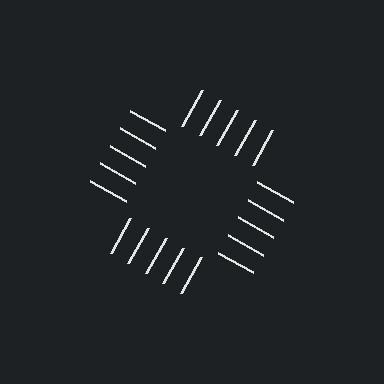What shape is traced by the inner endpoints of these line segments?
An illusory square — the line segments terminate on its edges but no continuous stroke is drawn.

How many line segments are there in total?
20 — 5 along each of the 4 edges.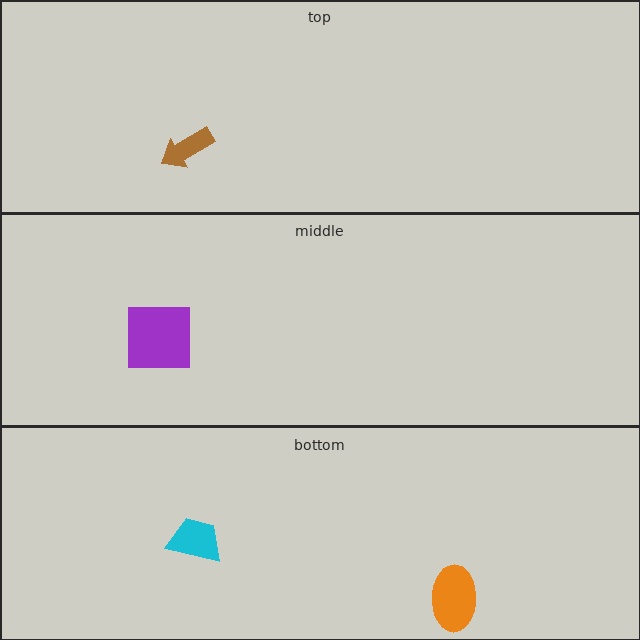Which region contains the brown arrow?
The top region.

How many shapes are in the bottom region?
2.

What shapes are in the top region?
The brown arrow.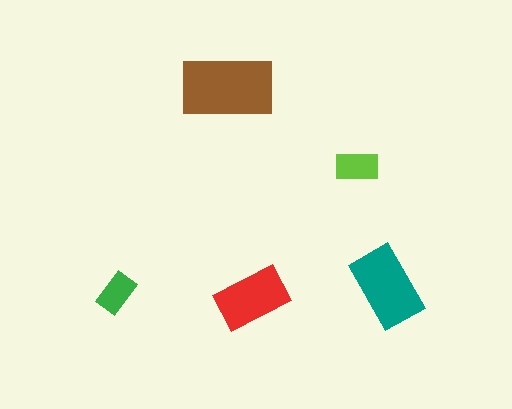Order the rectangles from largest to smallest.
the brown one, the teal one, the red one, the lime one, the green one.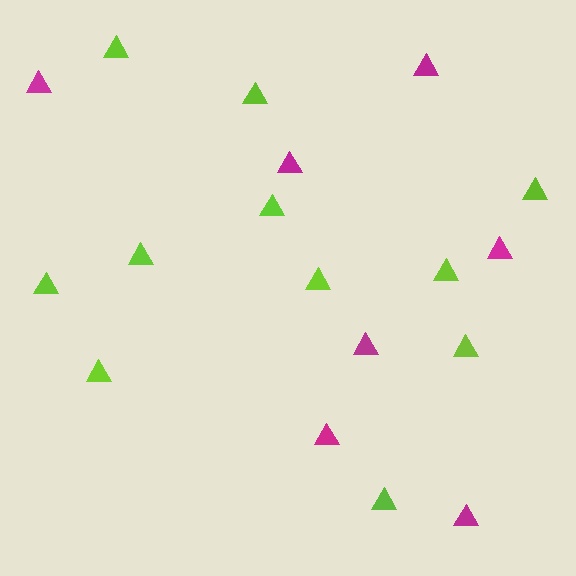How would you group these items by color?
There are 2 groups: one group of magenta triangles (7) and one group of lime triangles (11).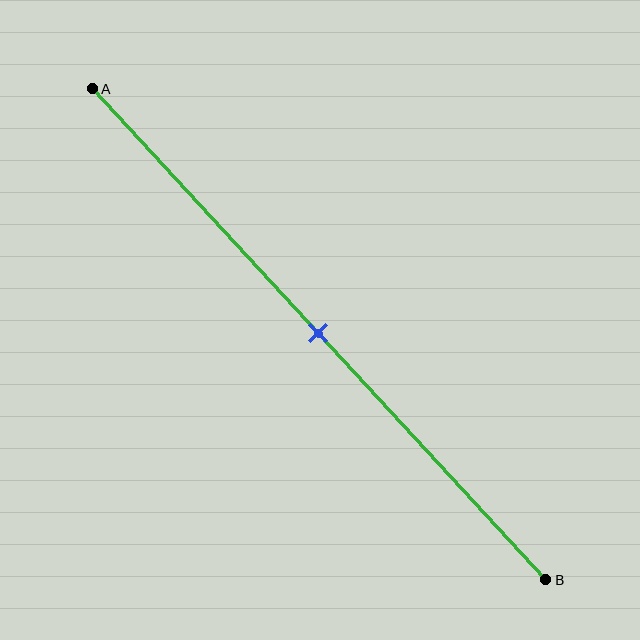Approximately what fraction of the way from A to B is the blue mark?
The blue mark is approximately 50% of the way from A to B.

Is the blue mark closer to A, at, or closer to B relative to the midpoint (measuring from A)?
The blue mark is approximately at the midpoint of segment AB.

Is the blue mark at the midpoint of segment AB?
Yes, the mark is approximately at the midpoint.